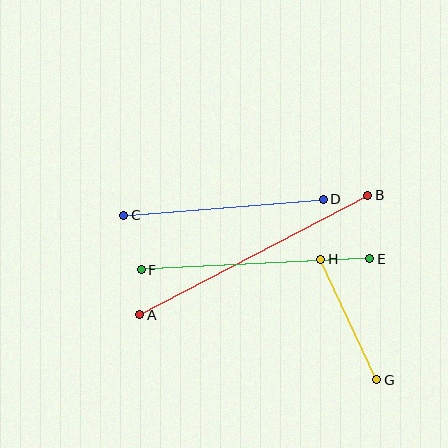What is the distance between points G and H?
The distance is approximately 133 pixels.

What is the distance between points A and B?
The distance is approximately 257 pixels.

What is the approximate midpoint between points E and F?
The midpoint is at approximately (255, 264) pixels.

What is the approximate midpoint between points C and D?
The midpoint is at approximately (224, 207) pixels.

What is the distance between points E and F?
The distance is approximately 229 pixels.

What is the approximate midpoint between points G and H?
The midpoint is at approximately (349, 320) pixels.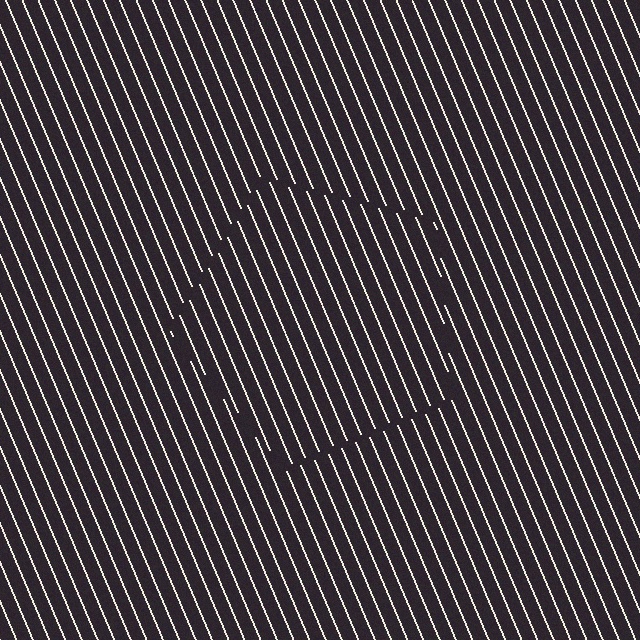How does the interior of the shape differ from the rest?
The interior of the shape contains the same grating, shifted by half a period — the contour is defined by the phase discontinuity where line-ends from the inner and outer gratings abut.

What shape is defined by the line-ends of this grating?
An illusory pentagon. The interior of the shape contains the same grating, shifted by half a period — the contour is defined by the phase discontinuity where line-ends from the inner and outer gratings abut.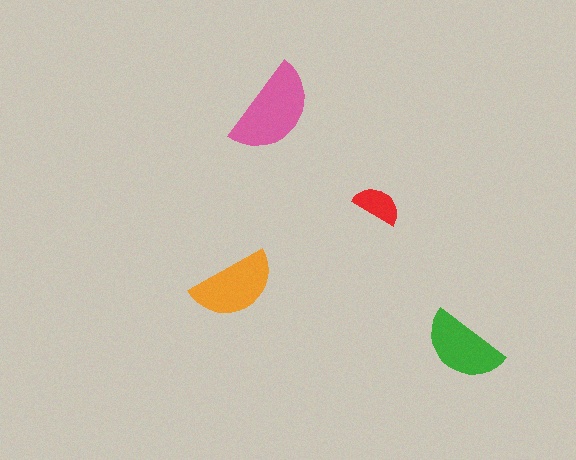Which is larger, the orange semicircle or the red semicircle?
The orange one.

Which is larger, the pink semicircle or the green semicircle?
The pink one.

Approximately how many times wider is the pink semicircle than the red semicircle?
About 2 times wider.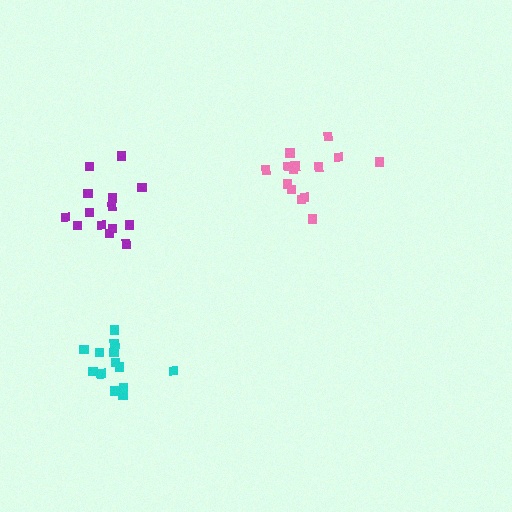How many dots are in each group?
Group 1: 14 dots, Group 2: 13 dots, Group 3: 14 dots (41 total).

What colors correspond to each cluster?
The clusters are colored: pink, cyan, purple.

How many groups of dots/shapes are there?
There are 3 groups.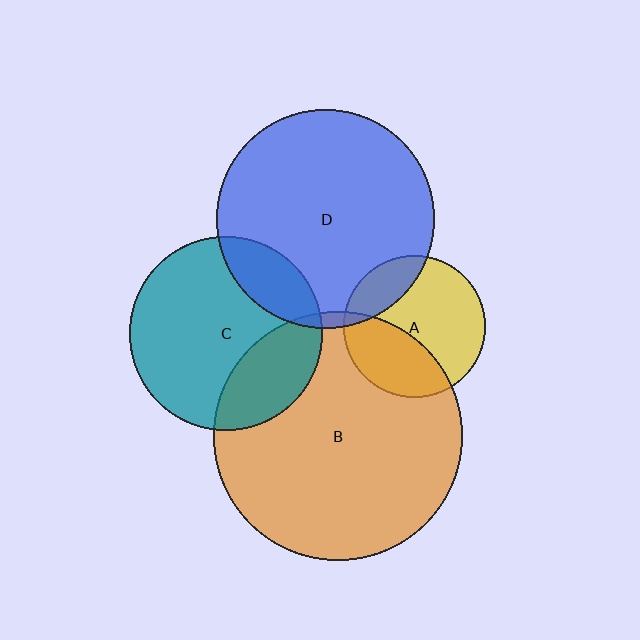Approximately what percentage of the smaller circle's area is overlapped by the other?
Approximately 20%.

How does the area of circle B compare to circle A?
Approximately 3.1 times.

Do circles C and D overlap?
Yes.